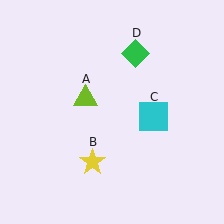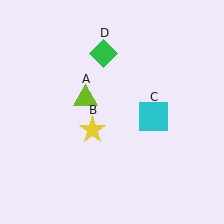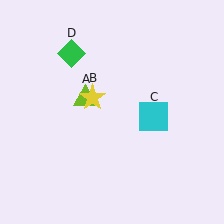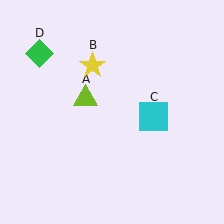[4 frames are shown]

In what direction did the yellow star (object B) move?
The yellow star (object B) moved up.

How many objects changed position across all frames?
2 objects changed position: yellow star (object B), green diamond (object D).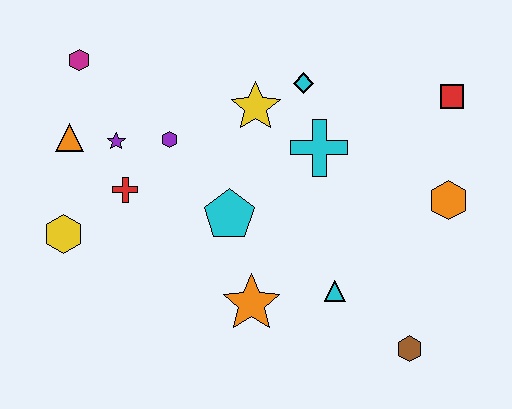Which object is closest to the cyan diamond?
The yellow star is closest to the cyan diamond.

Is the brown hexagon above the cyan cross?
No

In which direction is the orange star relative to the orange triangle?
The orange star is to the right of the orange triangle.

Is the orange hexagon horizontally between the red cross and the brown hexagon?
No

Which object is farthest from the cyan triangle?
The magenta hexagon is farthest from the cyan triangle.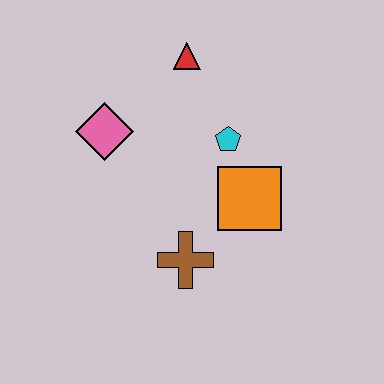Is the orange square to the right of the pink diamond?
Yes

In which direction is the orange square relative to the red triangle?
The orange square is below the red triangle.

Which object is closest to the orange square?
The cyan pentagon is closest to the orange square.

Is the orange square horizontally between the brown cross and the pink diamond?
No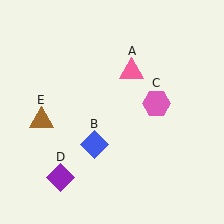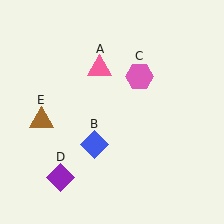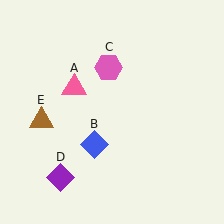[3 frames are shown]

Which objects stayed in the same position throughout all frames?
Blue diamond (object B) and purple diamond (object D) and brown triangle (object E) remained stationary.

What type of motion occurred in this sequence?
The pink triangle (object A), pink hexagon (object C) rotated counterclockwise around the center of the scene.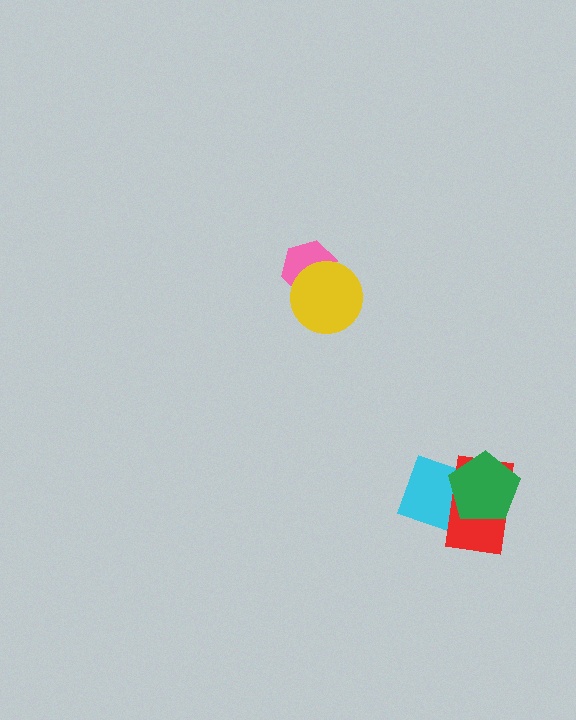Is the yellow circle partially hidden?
No, no other shape covers it.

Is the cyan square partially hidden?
Yes, it is partially covered by another shape.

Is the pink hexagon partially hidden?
Yes, it is partially covered by another shape.